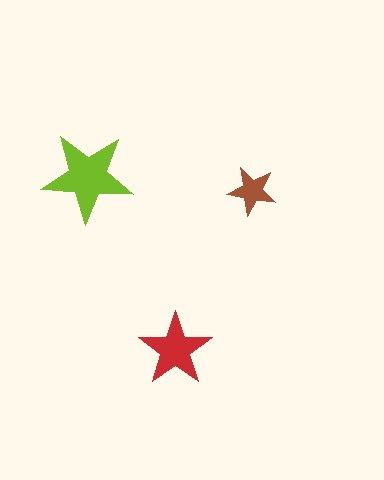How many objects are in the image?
There are 3 objects in the image.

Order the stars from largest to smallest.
the lime one, the red one, the brown one.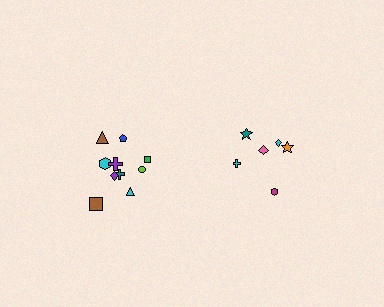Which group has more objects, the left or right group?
The left group.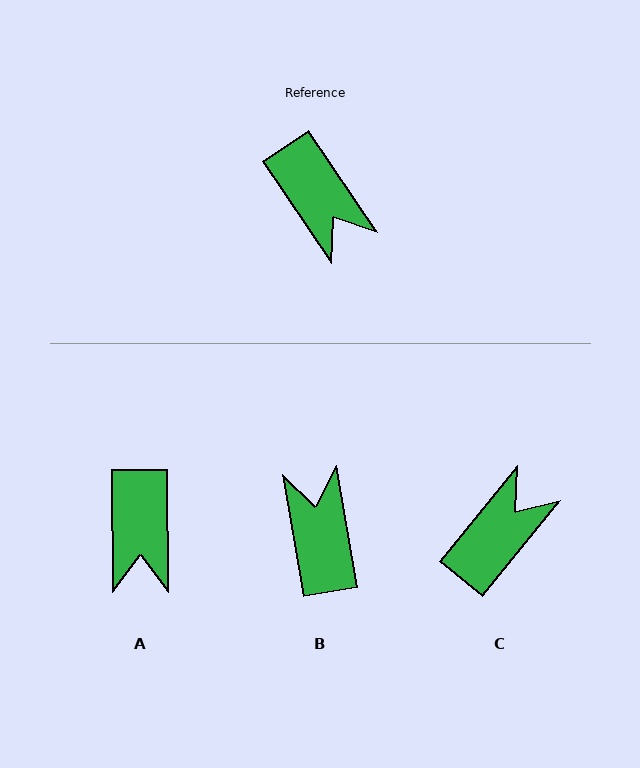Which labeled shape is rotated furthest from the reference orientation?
B, about 156 degrees away.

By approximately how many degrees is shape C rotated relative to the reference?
Approximately 107 degrees counter-clockwise.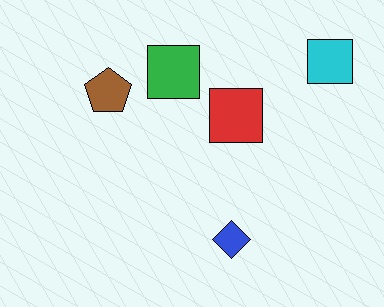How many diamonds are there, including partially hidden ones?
There is 1 diamond.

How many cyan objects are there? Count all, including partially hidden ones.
There is 1 cyan object.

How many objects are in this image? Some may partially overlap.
There are 5 objects.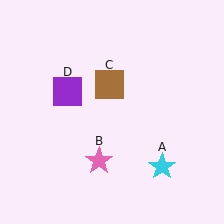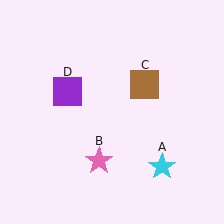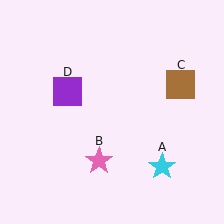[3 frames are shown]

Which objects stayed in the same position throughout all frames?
Cyan star (object A) and pink star (object B) and purple square (object D) remained stationary.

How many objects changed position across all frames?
1 object changed position: brown square (object C).